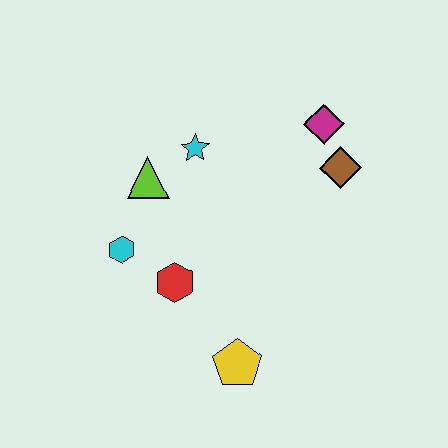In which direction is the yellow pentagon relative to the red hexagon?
The yellow pentagon is below the red hexagon.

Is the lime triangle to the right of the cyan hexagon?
Yes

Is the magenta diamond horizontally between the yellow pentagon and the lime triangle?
No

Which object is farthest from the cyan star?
The yellow pentagon is farthest from the cyan star.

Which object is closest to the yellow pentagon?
The red hexagon is closest to the yellow pentagon.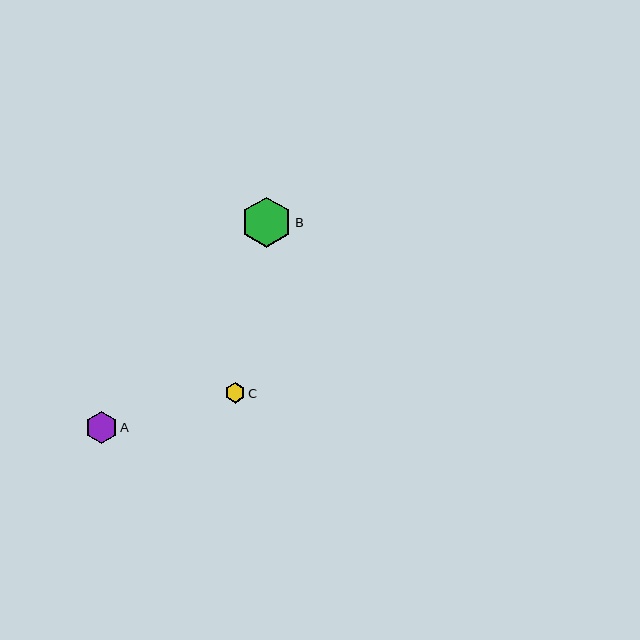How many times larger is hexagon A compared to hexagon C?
Hexagon A is approximately 1.6 times the size of hexagon C.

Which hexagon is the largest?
Hexagon B is the largest with a size of approximately 51 pixels.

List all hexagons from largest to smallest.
From largest to smallest: B, A, C.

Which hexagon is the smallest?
Hexagon C is the smallest with a size of approximately 21 pixels.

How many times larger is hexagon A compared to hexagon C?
Hexagon A is approximately 1.6 times the size of hexagon C.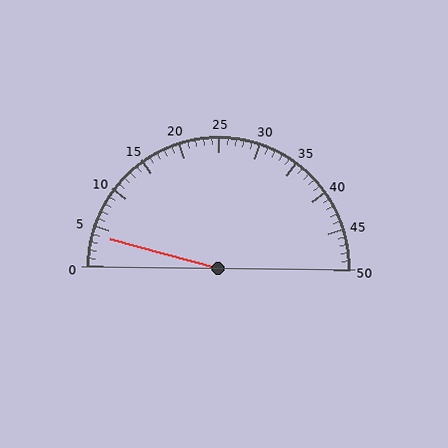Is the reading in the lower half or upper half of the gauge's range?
The reading is in the lower half of the range (0 to 50).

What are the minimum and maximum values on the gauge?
The gauge ranges from 0 to 50.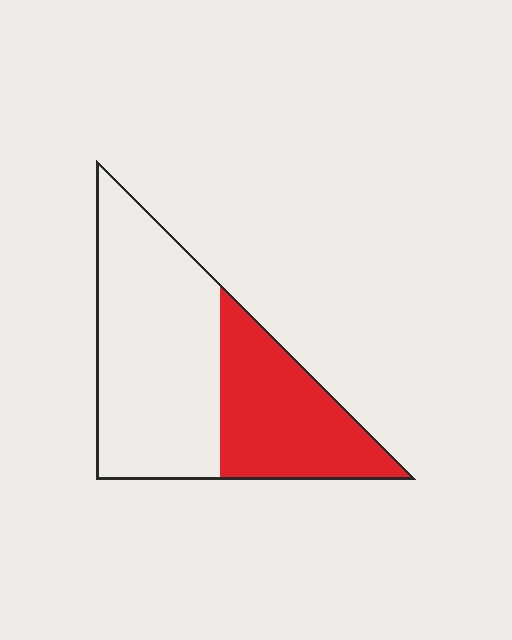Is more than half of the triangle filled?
No.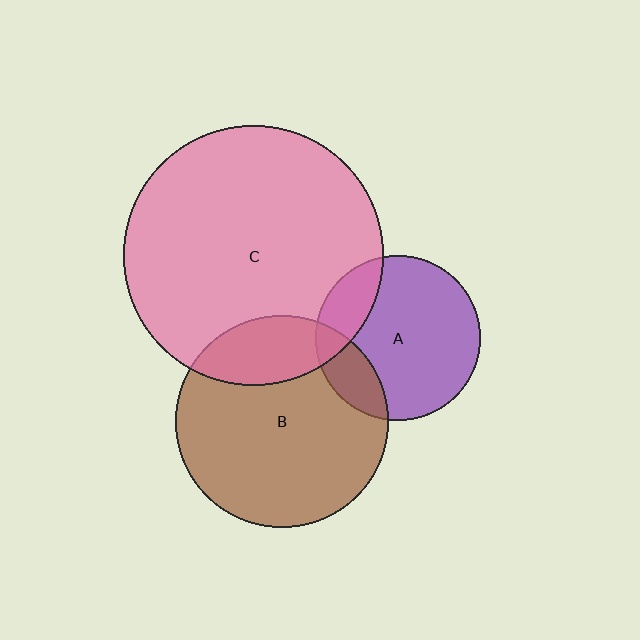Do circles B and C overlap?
Yes.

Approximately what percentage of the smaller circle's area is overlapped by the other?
Approximately 20%.